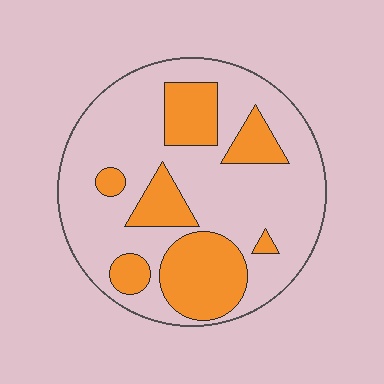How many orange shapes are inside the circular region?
7.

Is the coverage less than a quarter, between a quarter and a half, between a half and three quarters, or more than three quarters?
Between a quarter and a half.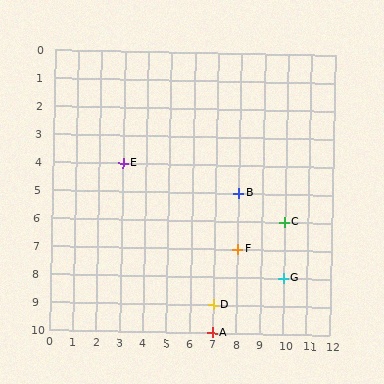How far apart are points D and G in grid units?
Points D and G are 3 columns and 1 row apart (about 3.2 grid units diagonally).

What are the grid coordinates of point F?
Point F is at grid coordinates (8, 7).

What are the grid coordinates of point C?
Point C is at grid coordinates (10, 6).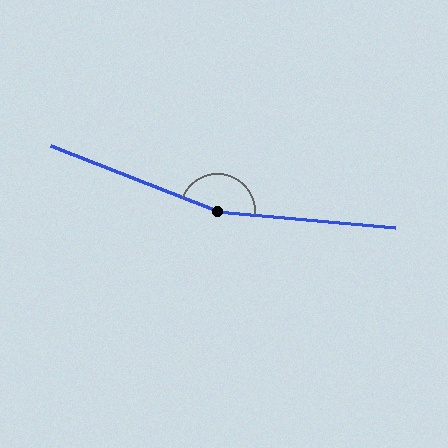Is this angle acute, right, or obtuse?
It is obtuse.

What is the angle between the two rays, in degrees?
Approximately 163 degrees.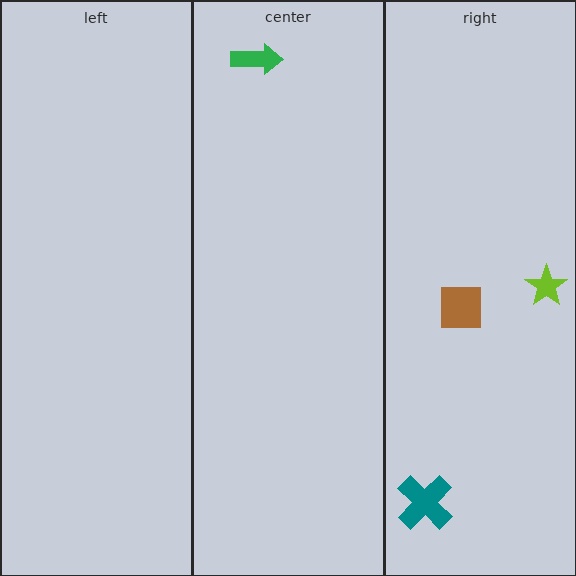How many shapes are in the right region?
3.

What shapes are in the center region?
The green arrow.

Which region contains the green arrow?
The center region.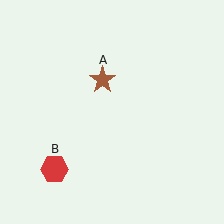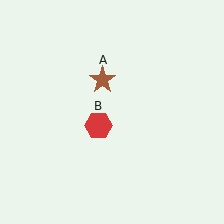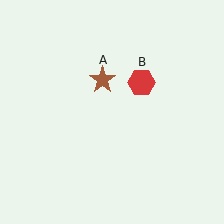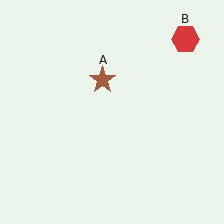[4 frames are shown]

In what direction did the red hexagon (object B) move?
The red hexagon (object B) moved up and to the right.